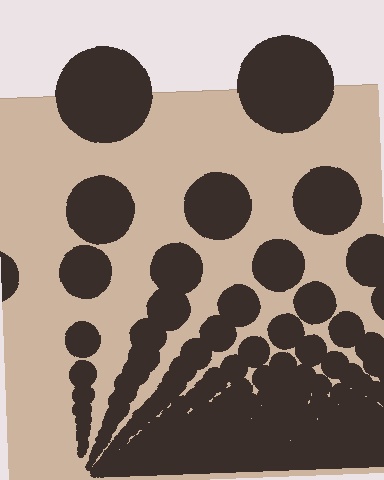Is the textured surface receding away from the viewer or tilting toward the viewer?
The surface appears to tilt toward the viewer. Texture elements get larger and sparser toward the top.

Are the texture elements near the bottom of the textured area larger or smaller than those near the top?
Smaller. The gradient is inverted — elements near the bottom are smaller and denser.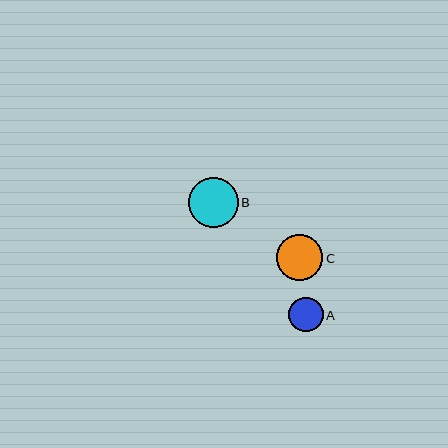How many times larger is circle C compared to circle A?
Circle C is approximately 1.4 times the size of circle A.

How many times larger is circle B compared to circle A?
Circle B is approximately 1.5 times the size of circle A.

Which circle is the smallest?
Circle A is the smallest with a size of approximately 34 pixels.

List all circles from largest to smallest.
From largest to smallest: B, C, A.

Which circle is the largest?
Circle B is the largest with a size of approximately 50 pixels.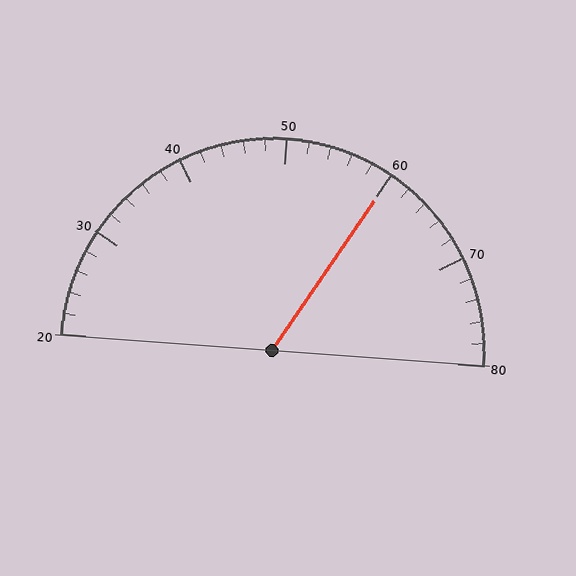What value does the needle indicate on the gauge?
The needle indicates approximately 60.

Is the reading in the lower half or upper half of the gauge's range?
The reading is in the upper half of the range (20 to 80).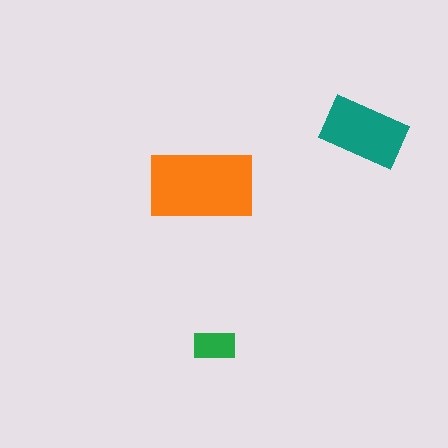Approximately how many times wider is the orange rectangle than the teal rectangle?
About 1.5 times wider.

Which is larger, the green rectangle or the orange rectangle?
The orange one.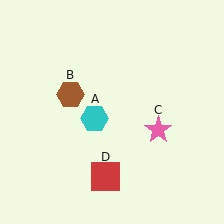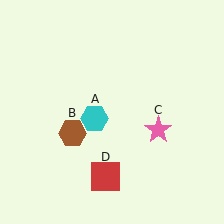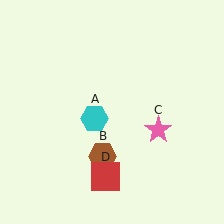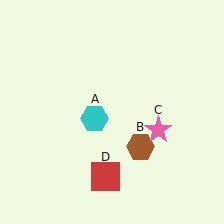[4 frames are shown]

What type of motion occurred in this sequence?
The brown hexagon (object B) rotated counterclockwise around the center of the scene.